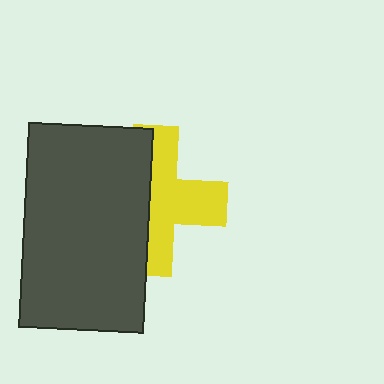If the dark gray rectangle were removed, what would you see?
You would see the complete yellow cross.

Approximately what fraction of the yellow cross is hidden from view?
Roughly 48% of the yellow cross is hidden behind the dark gray rectangle.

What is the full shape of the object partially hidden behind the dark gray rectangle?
The partially hidden object is a yellow cross.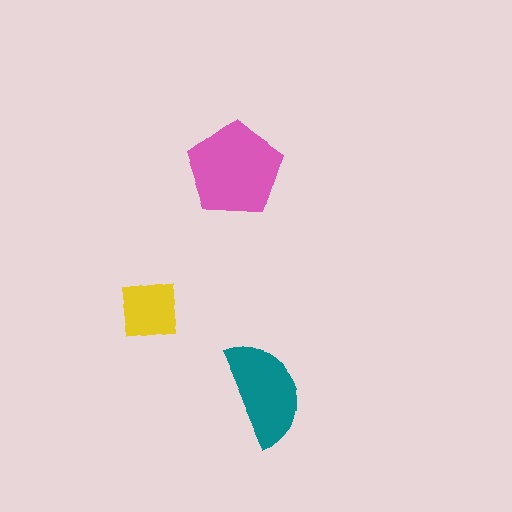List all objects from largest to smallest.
The pink pentagon, the teal semicircle, the yellow square.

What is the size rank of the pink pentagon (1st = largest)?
1st.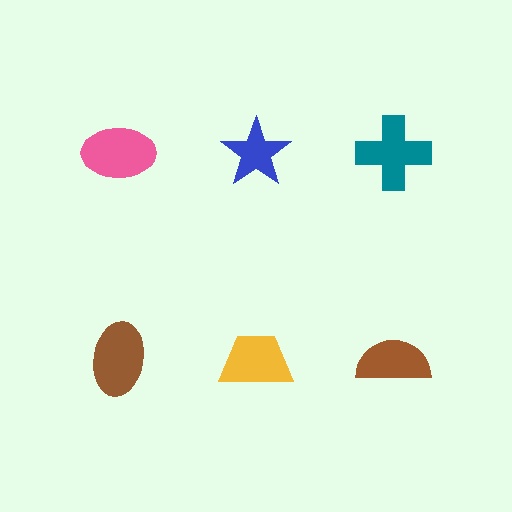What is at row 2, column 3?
A brown semicircle.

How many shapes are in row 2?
3 shapes.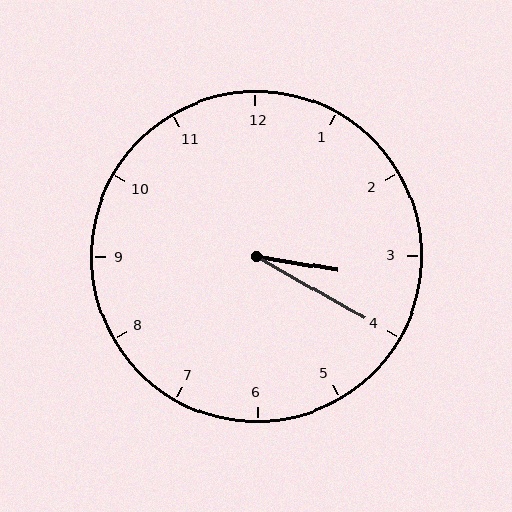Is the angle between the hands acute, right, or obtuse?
It is acute.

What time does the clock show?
3:20.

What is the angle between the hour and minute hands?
Approximately 20 degrees.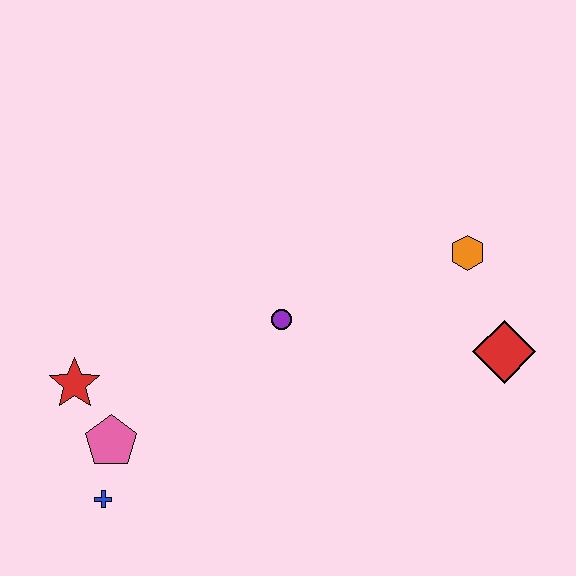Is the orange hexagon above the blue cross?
Yes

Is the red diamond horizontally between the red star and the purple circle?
No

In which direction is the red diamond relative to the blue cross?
The red diamond is to the right of the blue cross.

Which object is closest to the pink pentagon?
The blue cross is closest to the pink pentagon.